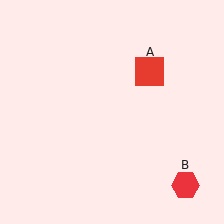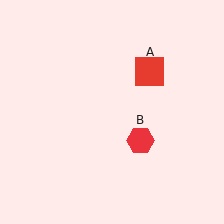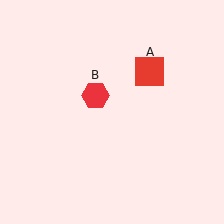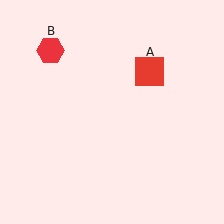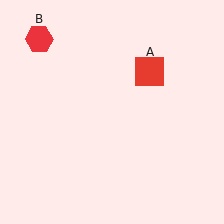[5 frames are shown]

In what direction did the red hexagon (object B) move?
The red hexagon (object B) moved up and to the left.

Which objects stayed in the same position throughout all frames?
Red square (object A) remained stationary.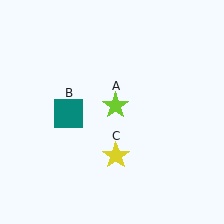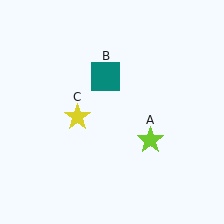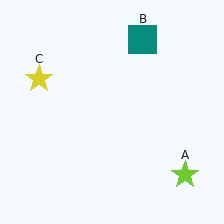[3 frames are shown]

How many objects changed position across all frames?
3 objects changed position: lime star (object A), teal square (object B), yellow star (object C).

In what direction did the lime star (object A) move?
The lime star (object A) moved down and to the right.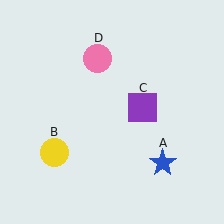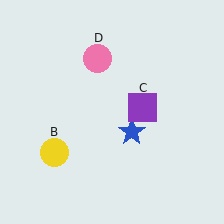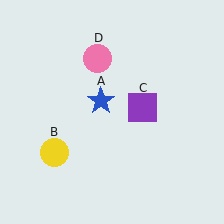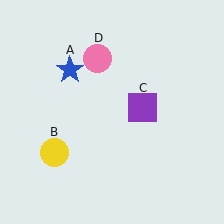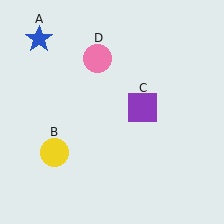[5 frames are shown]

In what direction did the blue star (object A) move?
The blue star (object A) moved up and to the left.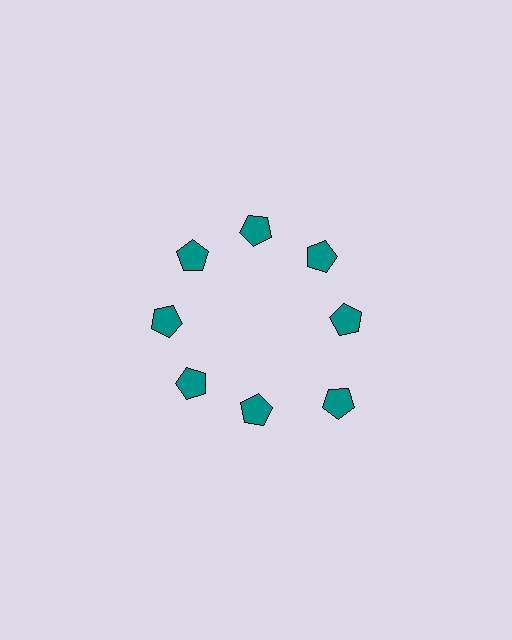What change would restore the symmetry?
The symmetry would be restored by moving it inward, back onto the ring so that all 8 pentagons sit at equal angles and equal distance from the center.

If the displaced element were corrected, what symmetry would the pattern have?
It would have 8-fold rotational symmetry — the pattern would map onto itself every 45 degrees.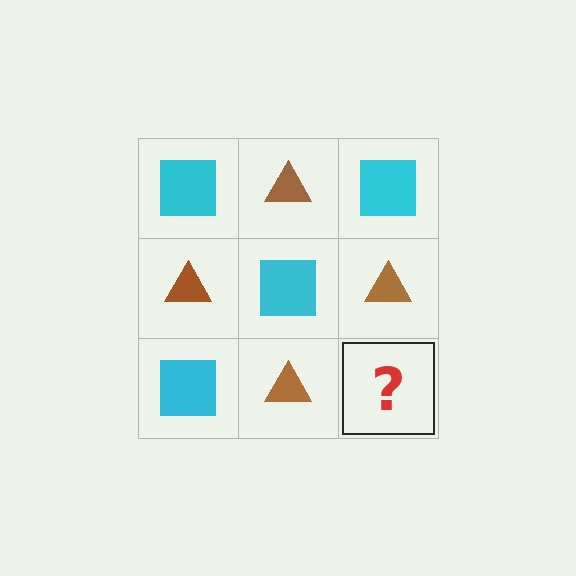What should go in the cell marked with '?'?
The missing cell should contain a cyan square.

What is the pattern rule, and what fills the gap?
The rule is that it alternates cyan square and brown triangle in a checkerboard pattern. The gap should be filled with a cyan square.